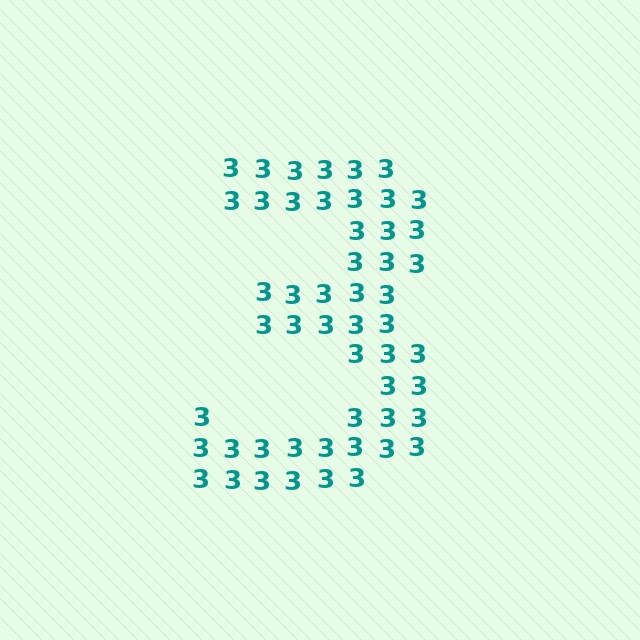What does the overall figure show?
The overall figure shows the digit 3.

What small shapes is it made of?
It is made of small digit 3's.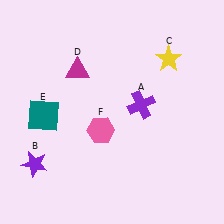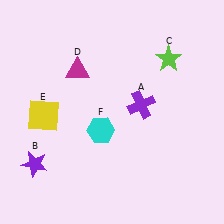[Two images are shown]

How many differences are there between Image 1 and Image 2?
There are 3 differences between the two images.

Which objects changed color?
C changed from yellow to lime. E changed from teal to yellow. F changed from pink to cyan.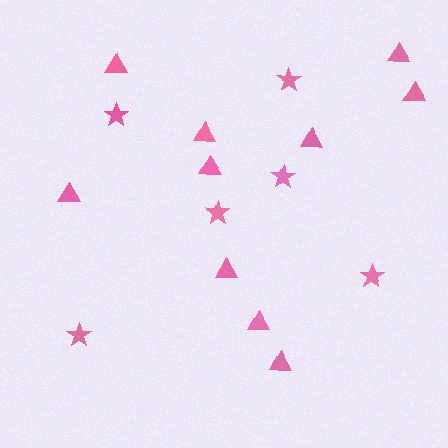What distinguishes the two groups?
There are 2 groups: one group of triangles (10) and one group of stars (6).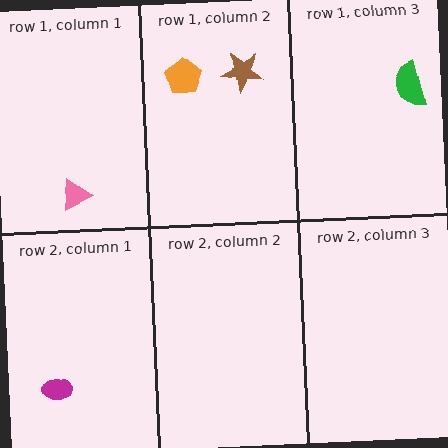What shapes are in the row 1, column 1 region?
The pink triangle.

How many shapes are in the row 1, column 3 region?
1.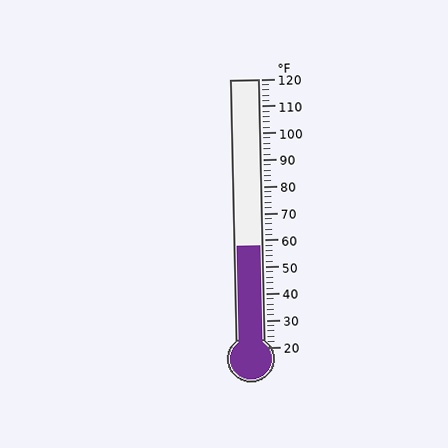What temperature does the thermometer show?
The thermometer shows approximately 58°F.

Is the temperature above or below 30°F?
The temperature is above 30°F.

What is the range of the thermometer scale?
The thermometer scale ranges from 20°F to 120°F.